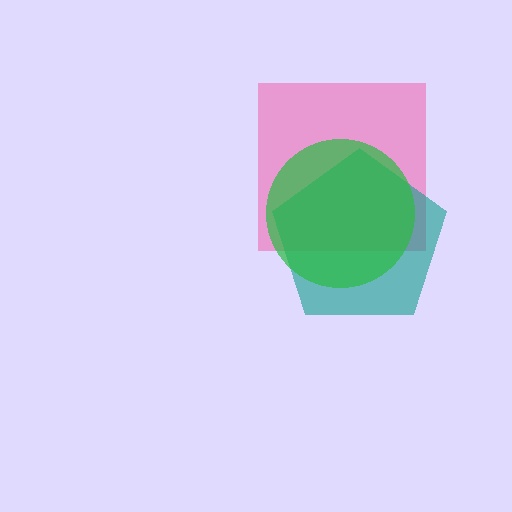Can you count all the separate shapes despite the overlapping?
Yes, there are 3 separate shapes.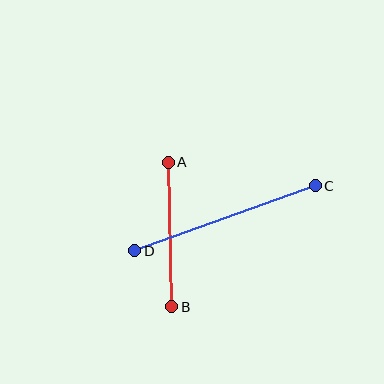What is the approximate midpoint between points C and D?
The midpoint is at approximately (225, 218) pixels.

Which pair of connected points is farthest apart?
Points C and D are farthest apart.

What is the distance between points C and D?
The distance is approximately 192 pixels.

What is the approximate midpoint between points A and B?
The midpoint is at approximately (170, 234) pixels.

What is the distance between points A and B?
The distance is approximately 145 pixels.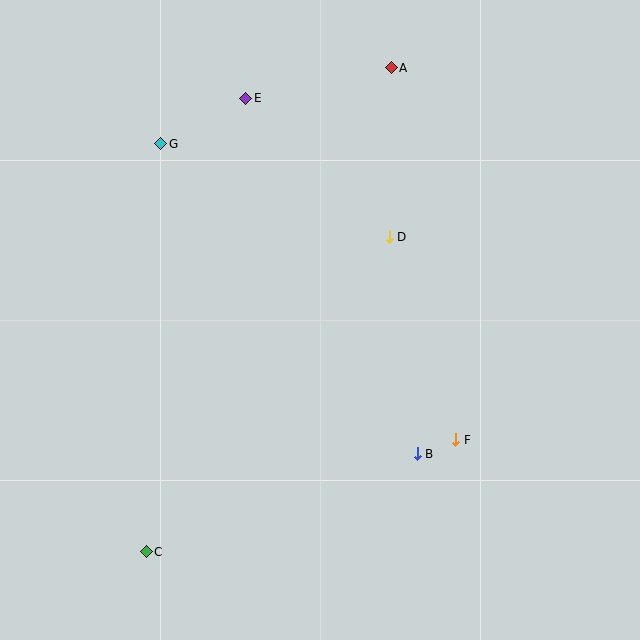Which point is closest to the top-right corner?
Point A is closest to the top-right corner.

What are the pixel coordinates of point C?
Point C is at (146, 552).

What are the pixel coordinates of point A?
Point A is at (391, 68).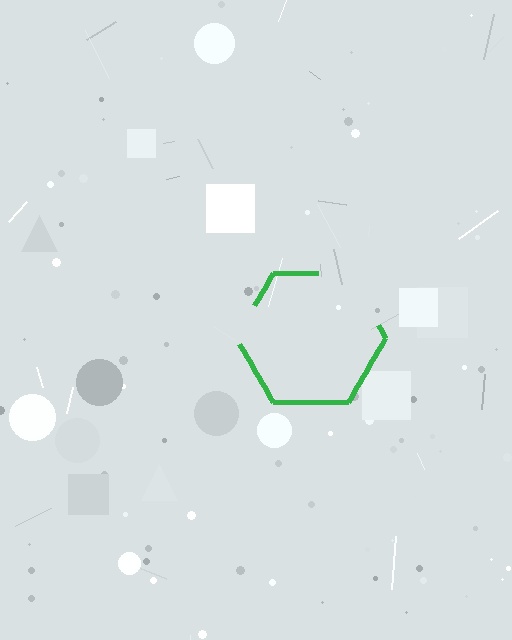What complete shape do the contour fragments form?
The contour fragments form a hexagon.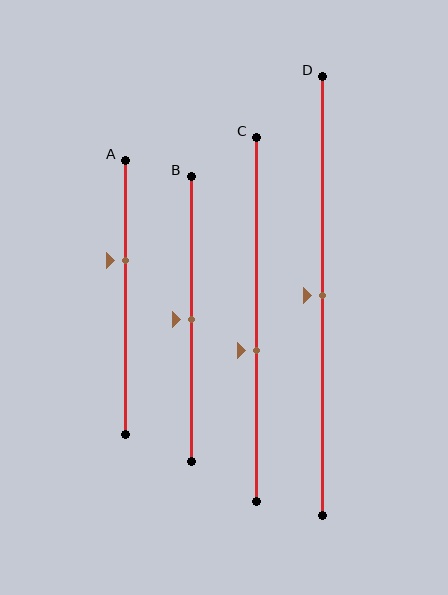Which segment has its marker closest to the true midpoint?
Segment B has its marker closest to the true midpoint.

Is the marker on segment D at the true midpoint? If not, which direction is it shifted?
Yes, the marker on segment D is at the true midpoint.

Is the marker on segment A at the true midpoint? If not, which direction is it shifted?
No, the marker on segment A is shifted upward by about 14% of the segment length.